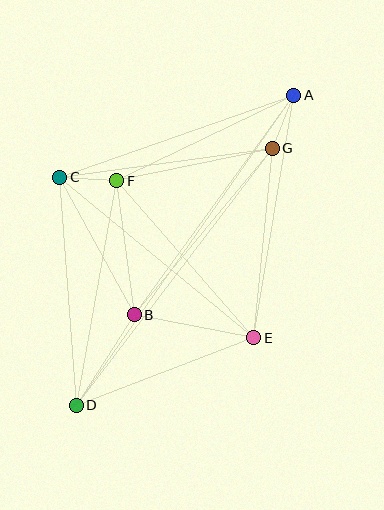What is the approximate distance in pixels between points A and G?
The distance between A and G is approximately 57 pixels.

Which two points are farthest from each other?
Points A and D are farthest from each other.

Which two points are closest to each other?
Points C and F are closest to each other.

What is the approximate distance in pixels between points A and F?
The distance between A and F is approximately 196 pixels.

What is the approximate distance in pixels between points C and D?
The distance between C and D is approximately 229 pixels.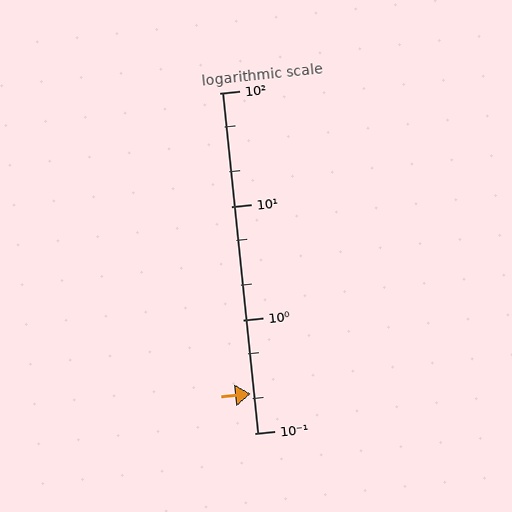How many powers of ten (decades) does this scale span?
The scale spans 3 decades, from 0.1 to 100.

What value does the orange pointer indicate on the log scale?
The pointer indicates approximately 0.22.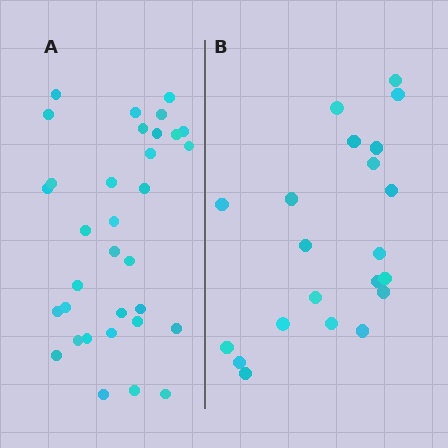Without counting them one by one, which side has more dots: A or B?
Region A (the left region) has more dots.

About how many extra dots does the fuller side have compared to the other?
Region A has roughly 12 or so more dots than region B.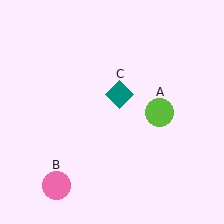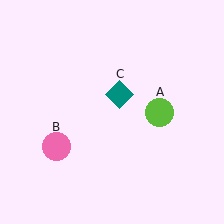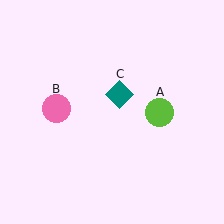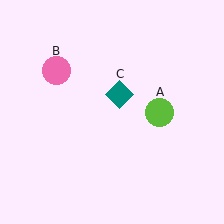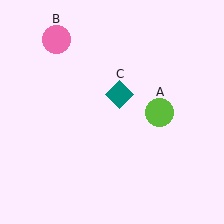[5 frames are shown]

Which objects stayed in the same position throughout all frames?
Lime circle (object A) and teal diamond (object C) remained stationary.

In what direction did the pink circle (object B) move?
The pink circle (object B) moved up.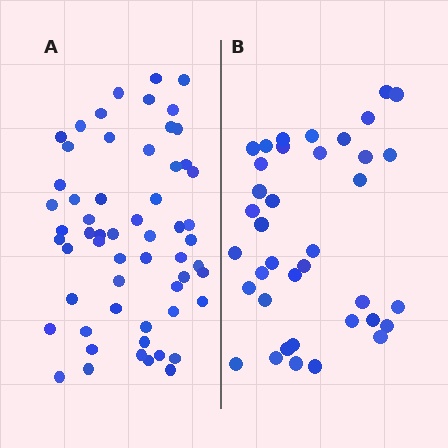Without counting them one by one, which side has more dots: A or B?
Region A (the left region) has more dots.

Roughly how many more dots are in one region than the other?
Region A has approximately 20 more dots than region B.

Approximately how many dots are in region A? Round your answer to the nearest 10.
About 60 dots. (The exact count is 58, which rounds to 60.)